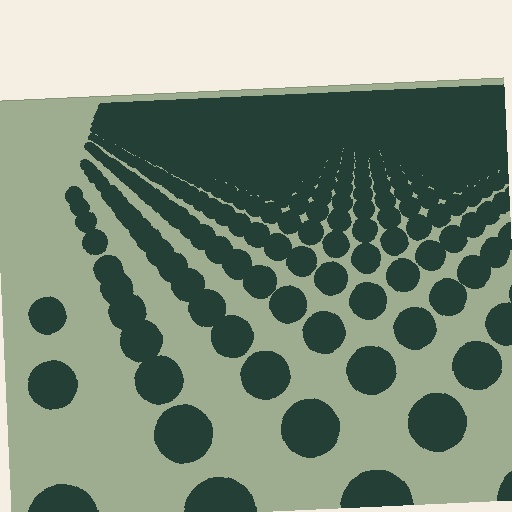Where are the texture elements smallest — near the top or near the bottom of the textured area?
Near the top.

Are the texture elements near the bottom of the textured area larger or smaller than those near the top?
Larger. Near the bottom, elements are closer to the viewer and appear at a bigger on-screen size.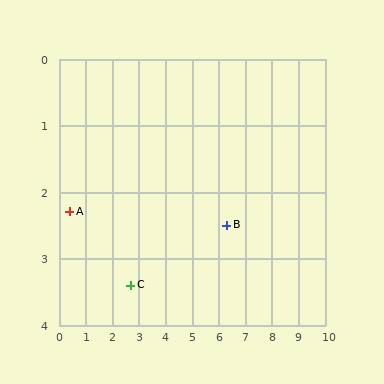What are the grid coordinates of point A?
Point A is at approximately (0.4, 2.3).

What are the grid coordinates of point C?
Point C is at approximately (2.7, 3.4).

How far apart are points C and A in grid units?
Points C and A are about 2.5 grid units apart.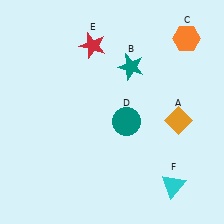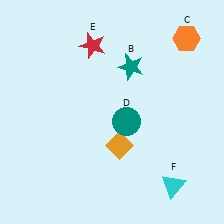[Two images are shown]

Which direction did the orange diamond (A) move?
The orange diamond (A) moved left.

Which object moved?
The orange diamond (A) moved left.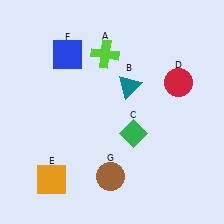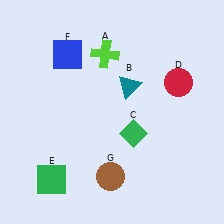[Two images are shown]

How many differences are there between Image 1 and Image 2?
There is 1 difference between the two images.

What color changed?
The square (E) changed from orange in Image 1 to green in Image 2.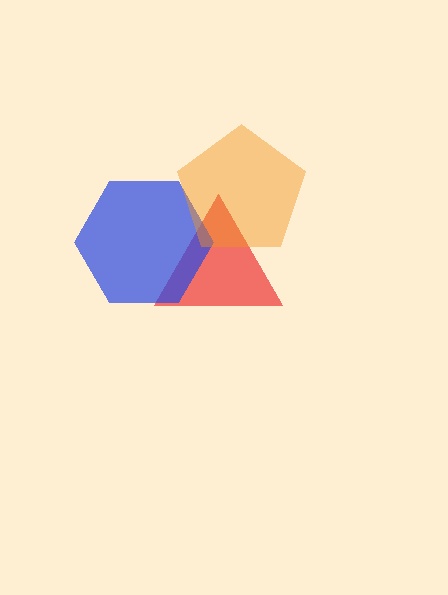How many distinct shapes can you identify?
There are 3 distinct shapes: a red triangle, a blue hexagon, an orange pentagon.